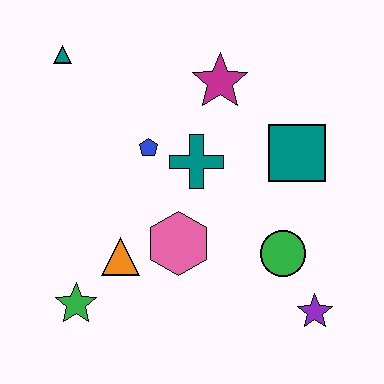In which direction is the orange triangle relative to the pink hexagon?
The orange triangle is to the left of the pink hexagon.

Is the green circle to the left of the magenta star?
No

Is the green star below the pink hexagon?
Yes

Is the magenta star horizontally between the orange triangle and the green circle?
Yes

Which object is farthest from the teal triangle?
The purple star is farthest from the teal triangle.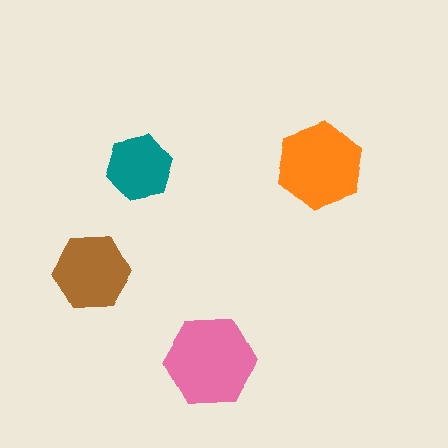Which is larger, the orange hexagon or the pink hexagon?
The pink one.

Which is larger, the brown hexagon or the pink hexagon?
The pink one.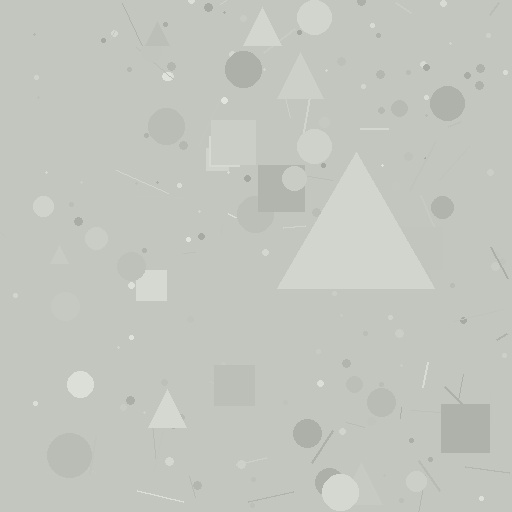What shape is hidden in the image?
A triangle is hidden in the image.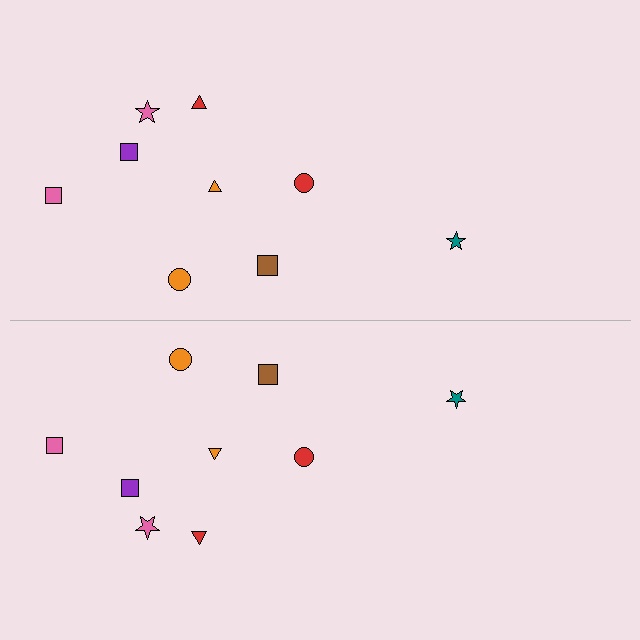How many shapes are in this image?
There are 18 shapes in this image.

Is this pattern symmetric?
Yes, this pattern has bilateral (reflection) symmetry.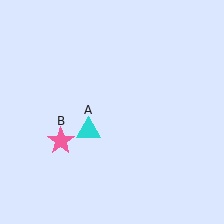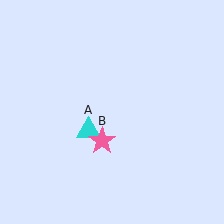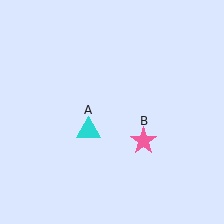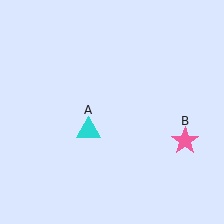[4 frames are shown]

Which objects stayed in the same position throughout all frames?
Cyan triangle (object A) remained stationary.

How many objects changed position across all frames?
1 object changed position: pink star (object B).